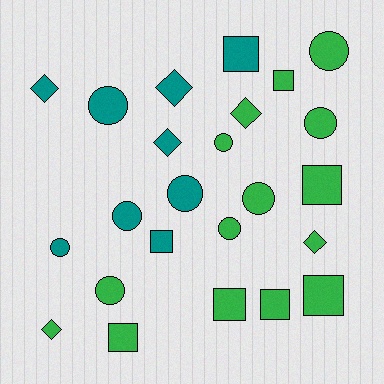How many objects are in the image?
There are 24 objects.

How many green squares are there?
There are 6 green squares.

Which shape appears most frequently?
Circle, with 10 objects.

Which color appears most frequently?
Green, with 15 objects.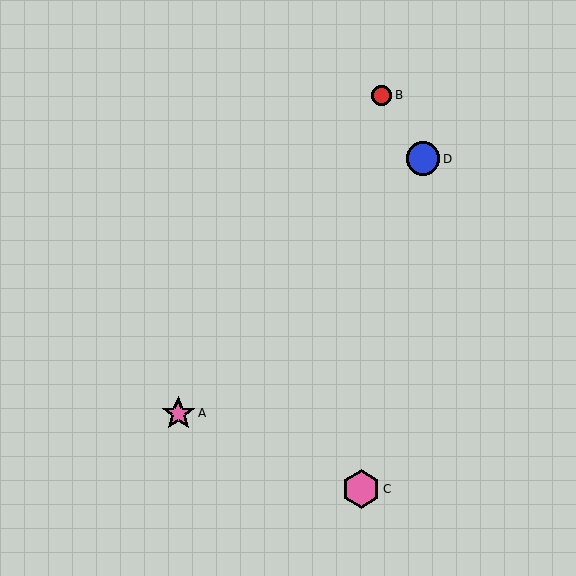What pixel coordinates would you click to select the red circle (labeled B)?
Click at (382, 95) to select the red circle B.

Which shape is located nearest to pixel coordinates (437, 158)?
The blue circle (labeled D) at (423, 159) is nearest to that location.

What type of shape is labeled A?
Shape A is a pink star.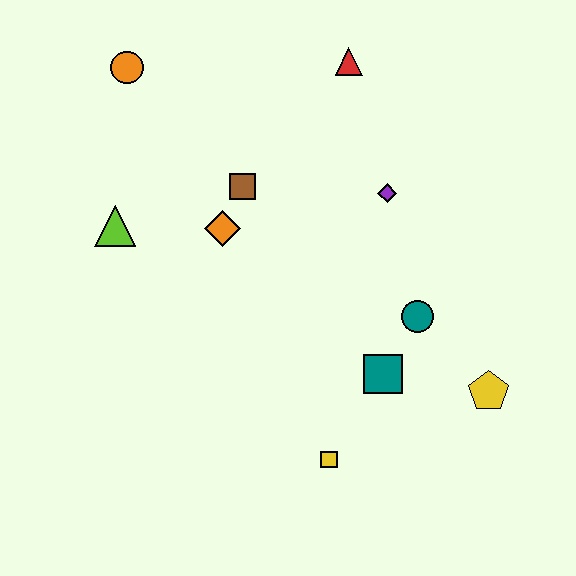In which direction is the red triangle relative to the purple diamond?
The red triangle is above the purple diamond.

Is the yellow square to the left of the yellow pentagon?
Yes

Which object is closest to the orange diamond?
The brown square is closest to the orange diamond.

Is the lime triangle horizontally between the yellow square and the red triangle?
No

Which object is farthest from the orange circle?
The yellow pentagon is farthest from the orange circle.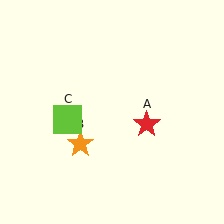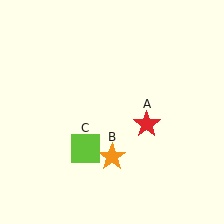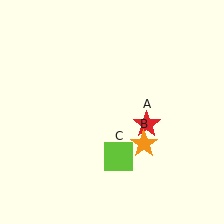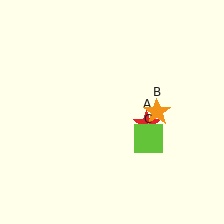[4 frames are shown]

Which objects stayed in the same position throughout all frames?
Red star (object A) remained stationary.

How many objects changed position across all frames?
2 objects changed position: orange star (object B), lime square (object C).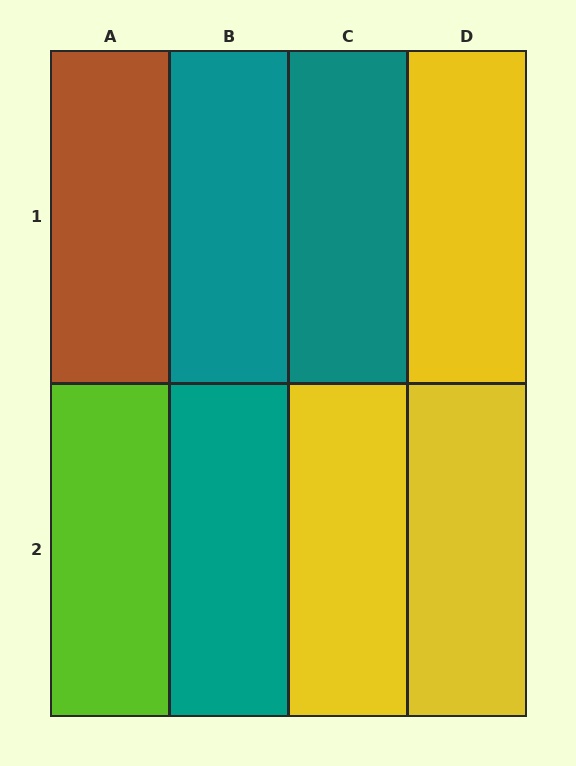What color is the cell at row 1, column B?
Teal.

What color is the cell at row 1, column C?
Teal.